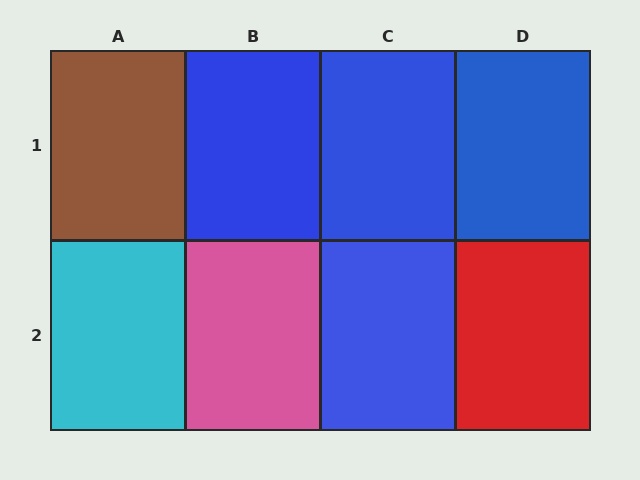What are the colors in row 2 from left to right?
Cyan, pink, blue, red.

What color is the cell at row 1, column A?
Brown.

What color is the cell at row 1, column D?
Blue.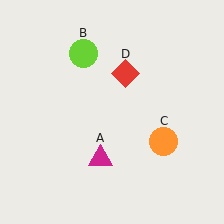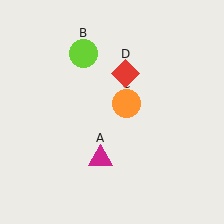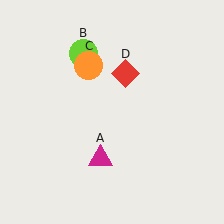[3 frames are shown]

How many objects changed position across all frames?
1 object changed position: orange circle (object C).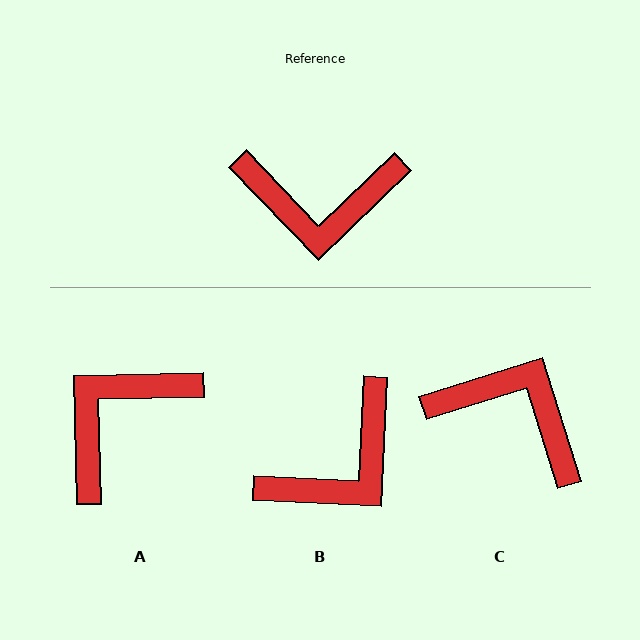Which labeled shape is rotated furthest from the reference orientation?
C, about 153 degrees away.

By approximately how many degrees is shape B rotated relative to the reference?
Approximately 43 degrees counter-clockwise.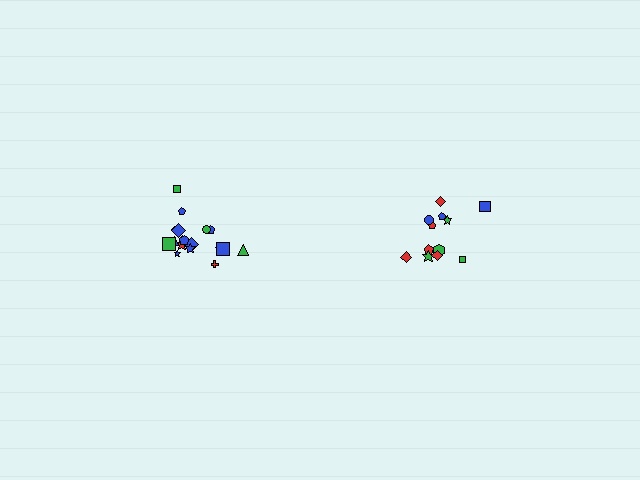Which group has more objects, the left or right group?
The left group.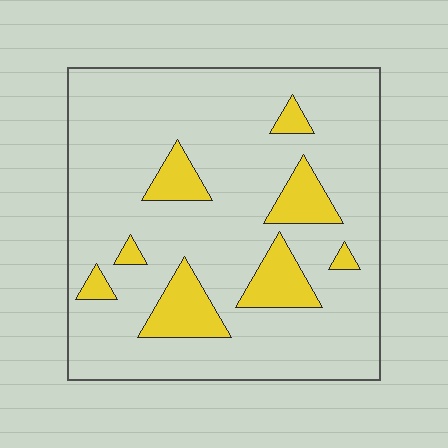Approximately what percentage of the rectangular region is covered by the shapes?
Approximately 15%.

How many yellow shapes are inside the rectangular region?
8.